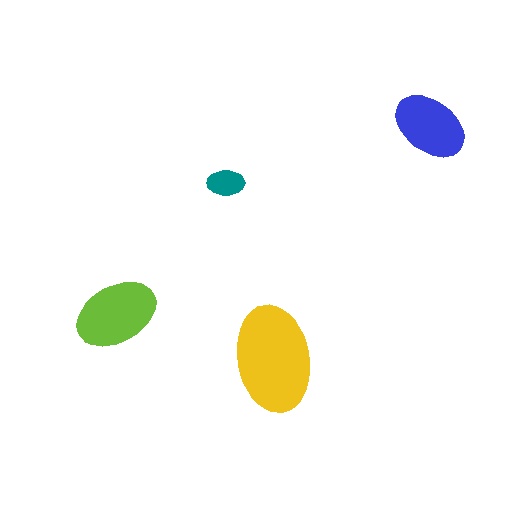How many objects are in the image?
There are 4 objects in the image.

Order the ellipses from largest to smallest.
the yellow one, the lime one, the blue one, the teal one.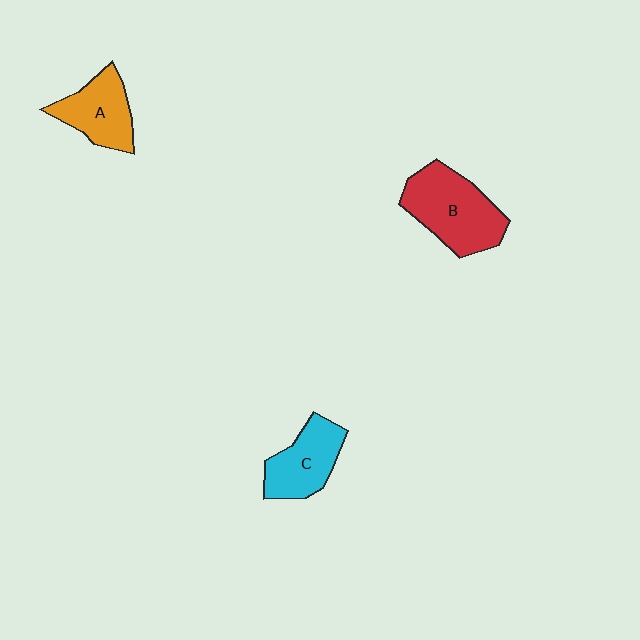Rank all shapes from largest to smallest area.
From largest to smallest: B (red), C (cyan), A (orange).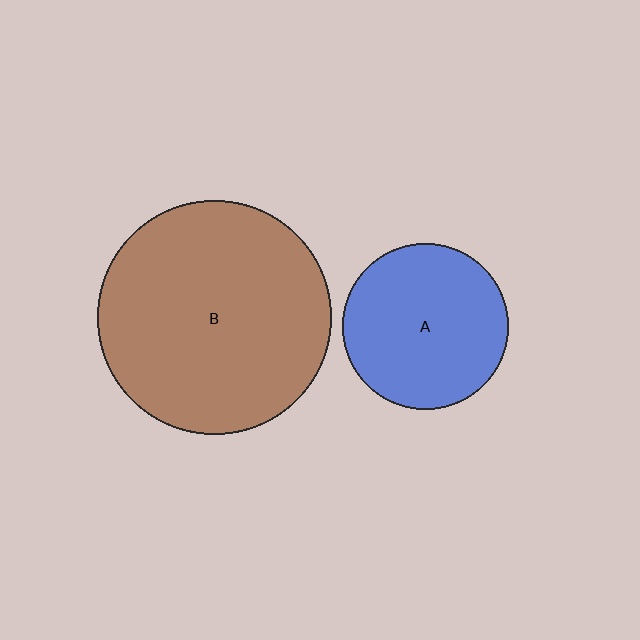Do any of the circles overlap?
No, none of the circles overlap.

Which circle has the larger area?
Circle B (brown).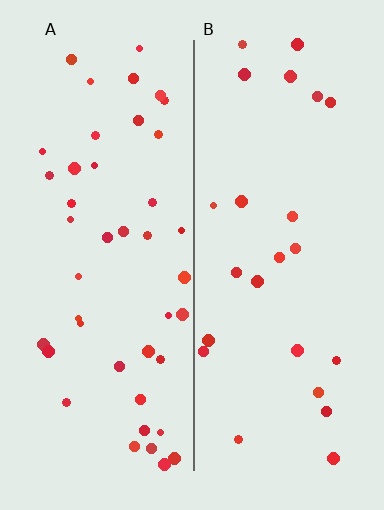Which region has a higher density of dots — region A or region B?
A (the left).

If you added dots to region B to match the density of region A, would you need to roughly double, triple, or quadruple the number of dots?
Approximately double.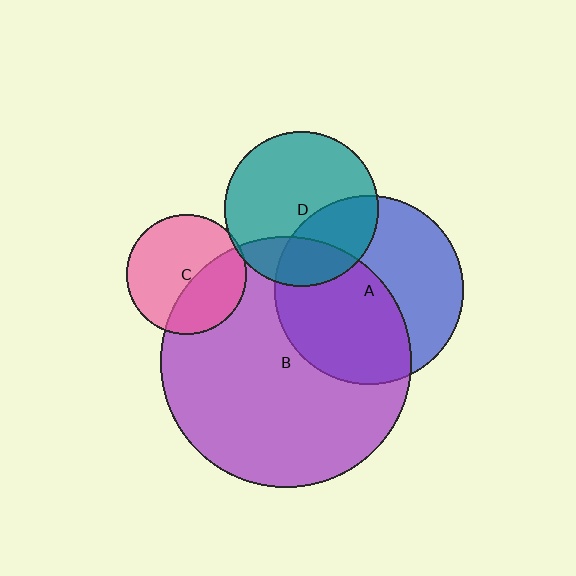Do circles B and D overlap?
Yes.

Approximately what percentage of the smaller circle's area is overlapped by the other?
Approximately 25%.